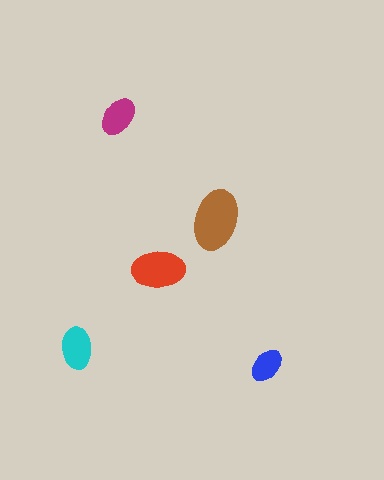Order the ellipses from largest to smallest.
the brown one, the red one, the cyan one, the magenta one, the blue one.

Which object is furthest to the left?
The cyan ellipse is leftmost.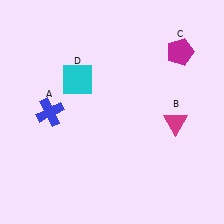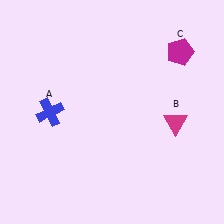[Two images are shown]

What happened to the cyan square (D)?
The cyan square (D) was removed in Image 2. It was in the top-left area of Image 1.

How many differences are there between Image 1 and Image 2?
There is 1 difference between the two images.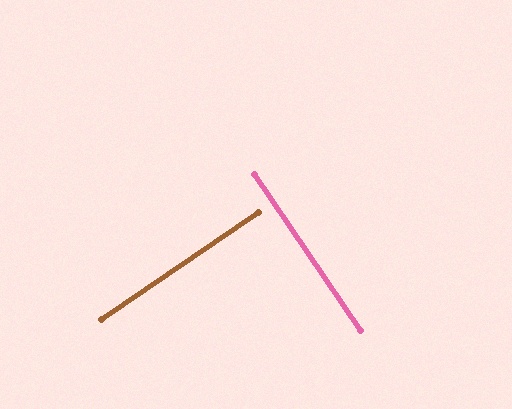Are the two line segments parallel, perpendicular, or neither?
Perpendicular — they meet at approximately 90°.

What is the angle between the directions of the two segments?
Approximately 90 degrees.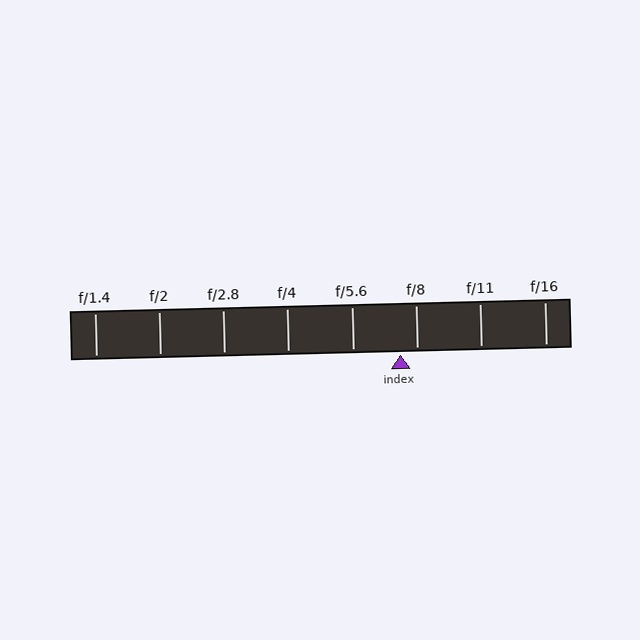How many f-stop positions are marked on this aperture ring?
There are 8 f-stop positions marked.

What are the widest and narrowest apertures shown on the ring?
The widest aperture shown is f/1.4 and the narrowest is f/16.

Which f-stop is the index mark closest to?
The index mark is closest to f/8.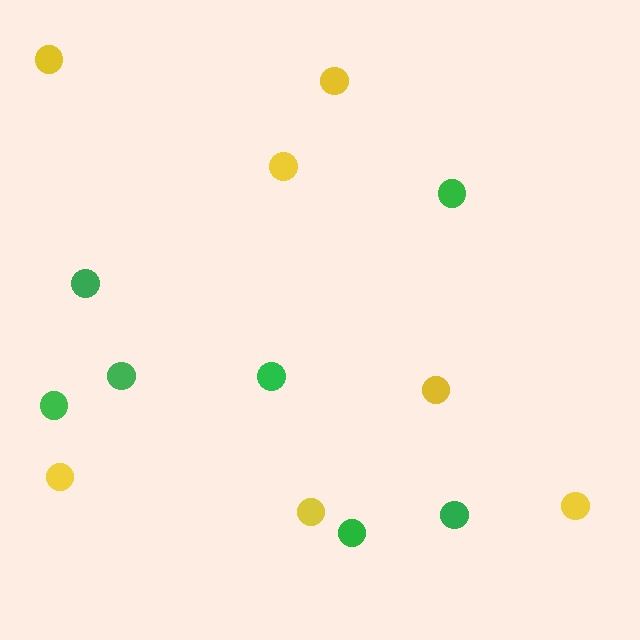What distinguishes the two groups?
There are 2 groups: one group of yellow circles (7) and one group of green circles (7).